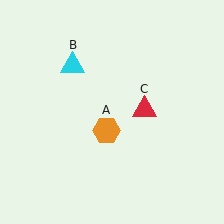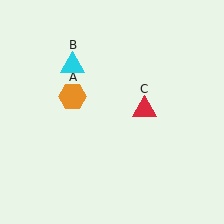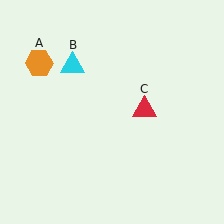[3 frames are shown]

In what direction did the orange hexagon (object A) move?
The orange hexagon (object A) moved up and to the left.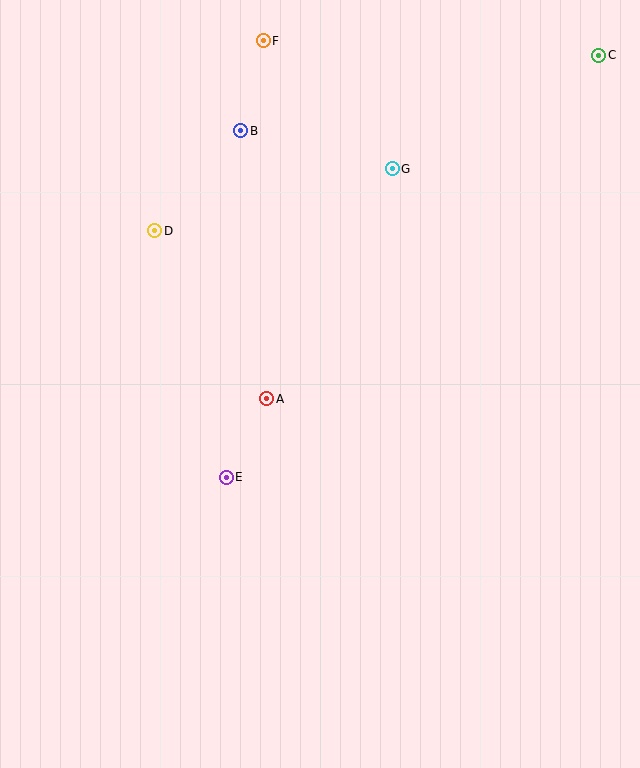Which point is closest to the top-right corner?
Point C is closest to the top-right corner.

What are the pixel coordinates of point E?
Point E is at (226, 477).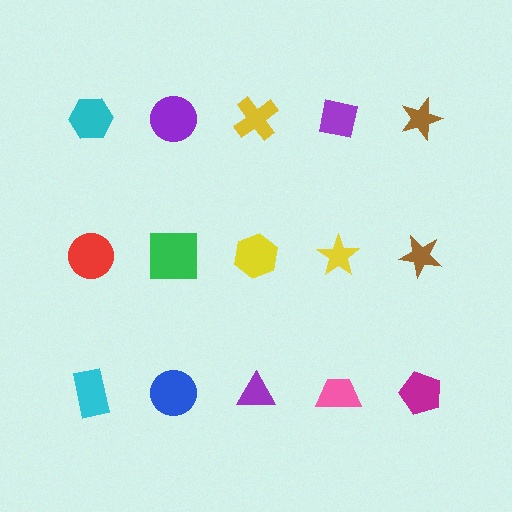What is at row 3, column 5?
A magenta pentagon.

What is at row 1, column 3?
A yellow cross.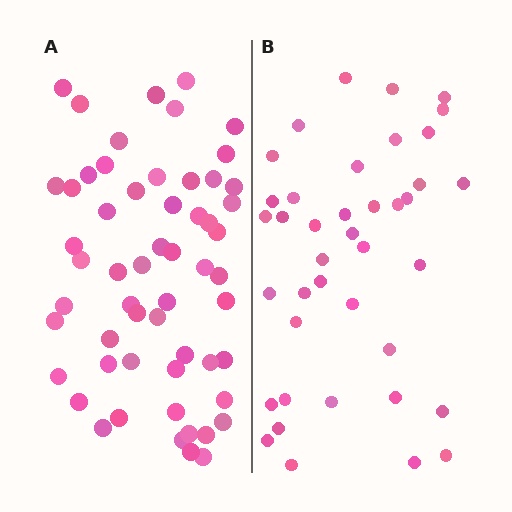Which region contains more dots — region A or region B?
Region A (the left region) has more dots.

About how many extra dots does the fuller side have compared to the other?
Region A has approximately 15 more dots than region B.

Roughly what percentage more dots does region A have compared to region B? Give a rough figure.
About 40% more.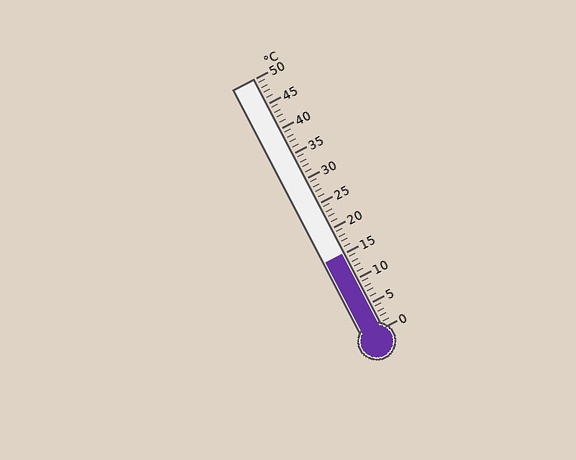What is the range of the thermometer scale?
The thermometer scale ranges from 0°C to 50°C.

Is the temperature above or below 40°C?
The temperature is below 40°C.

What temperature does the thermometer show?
The thermometer shows approximately 15°C.